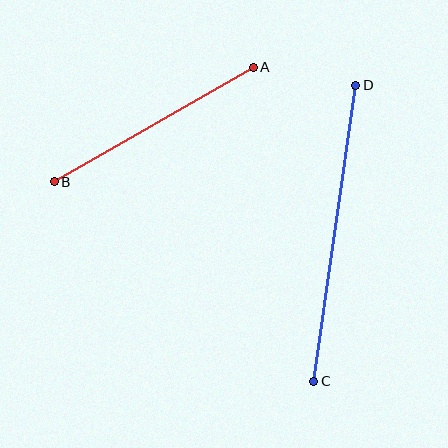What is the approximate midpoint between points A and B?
The midpoint is at approximately (154, 125) pixels.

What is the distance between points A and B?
The distance is approximately 230 pixels.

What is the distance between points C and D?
The distance is approximately 299 pixels.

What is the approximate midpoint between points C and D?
The midpoint is at approximately (335, 233) pixels.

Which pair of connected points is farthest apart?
Points C and D are farthest apart.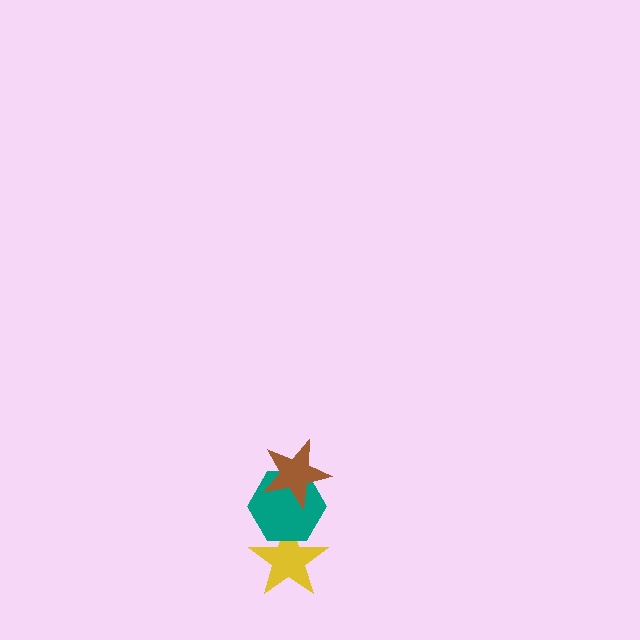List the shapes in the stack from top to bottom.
From top to bottom: the brown star, the teal hexagon, the yellow star.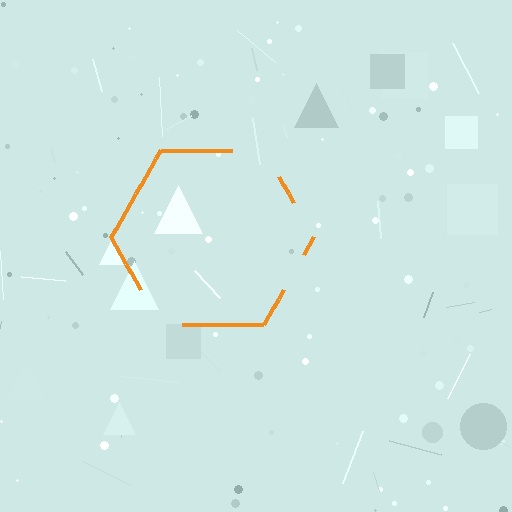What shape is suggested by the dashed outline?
The dashed outline suggests a hexagon.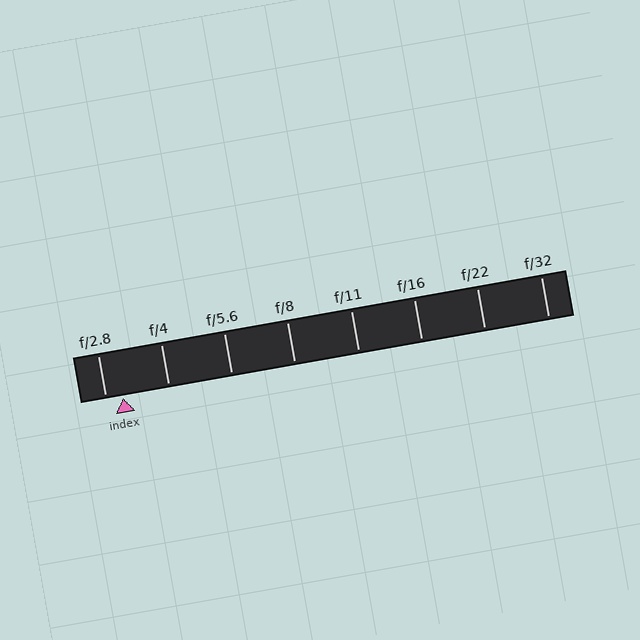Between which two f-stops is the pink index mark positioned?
The index mark is between f/2.8 and f/4.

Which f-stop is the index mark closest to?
The index mark is closest to f/2.8.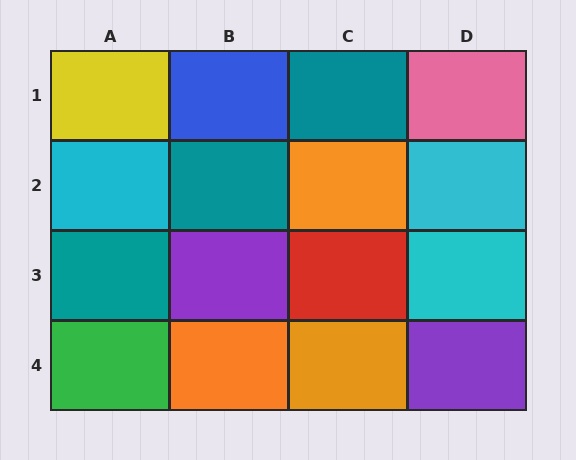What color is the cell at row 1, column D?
Pink.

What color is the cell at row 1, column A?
Yellow.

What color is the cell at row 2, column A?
Cyan.